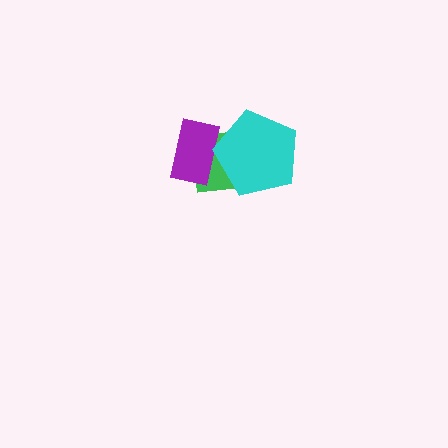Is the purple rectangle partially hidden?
Yes, it is partially covered by another shape.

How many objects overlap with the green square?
2 objects overlap with the green square.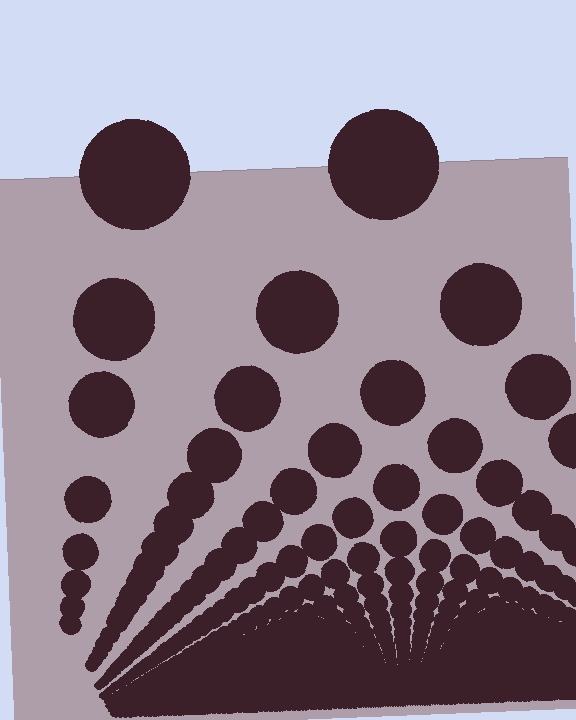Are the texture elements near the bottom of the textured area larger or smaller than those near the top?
Smaller. The gradient is inverted — elements near the bottom are smaller and denser.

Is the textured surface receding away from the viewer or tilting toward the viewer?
The surface appears to tilt toward the viewer. Texture elements get larger and sparser toward the top.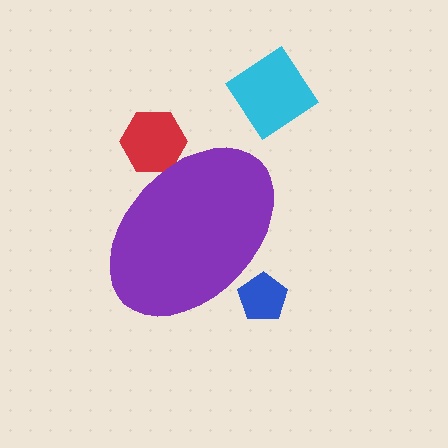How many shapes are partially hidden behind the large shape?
2 shapes are partially hidden.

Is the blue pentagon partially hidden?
Yes, the blue pentagon is partially hidden behind the purple ellipse.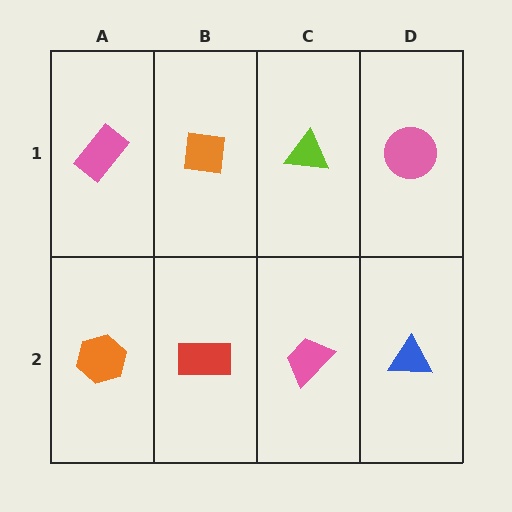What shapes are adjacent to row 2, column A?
A pink rectangle (row 1, column A), a red rectangle (row 2, column B).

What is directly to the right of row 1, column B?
A lime triangle.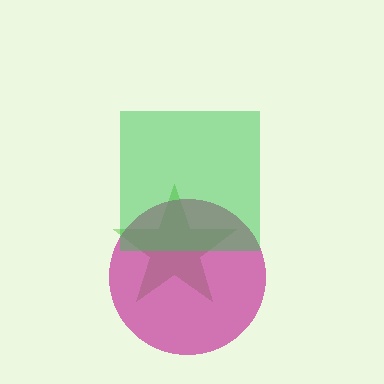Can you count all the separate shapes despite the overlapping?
Yes, there are 3 separate shapes.